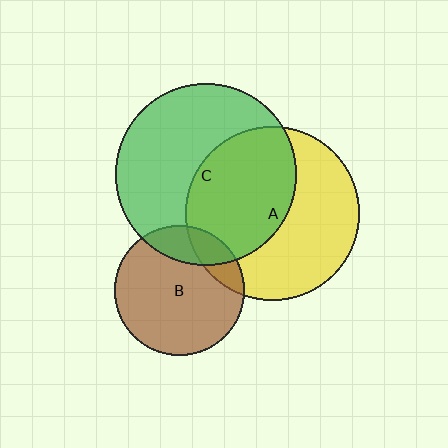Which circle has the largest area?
Circle C (green).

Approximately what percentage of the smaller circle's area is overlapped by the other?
Approximately 15%.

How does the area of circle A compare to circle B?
Approximately 1.8 times.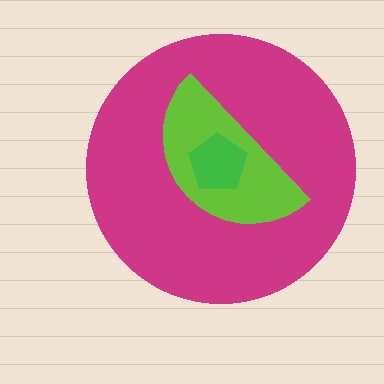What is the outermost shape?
The magenta circle.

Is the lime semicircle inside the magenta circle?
Yes.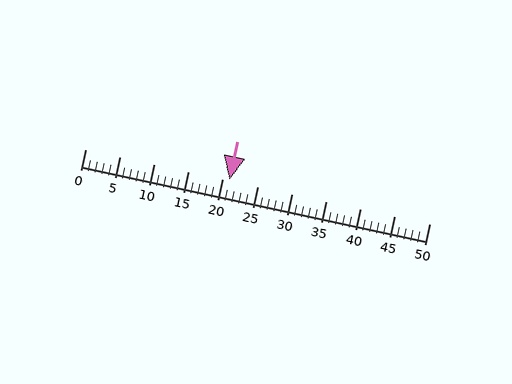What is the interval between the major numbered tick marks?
The major tick marks are spaced 5 units apart.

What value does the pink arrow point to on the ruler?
The pink arrow points to approximately 21.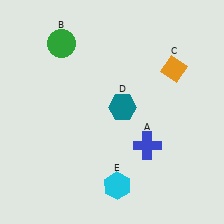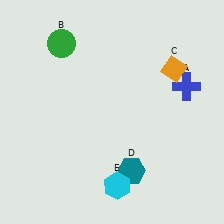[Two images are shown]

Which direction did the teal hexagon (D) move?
The teal hexagon (D) moved down.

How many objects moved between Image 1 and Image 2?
2 objects moved between the two images.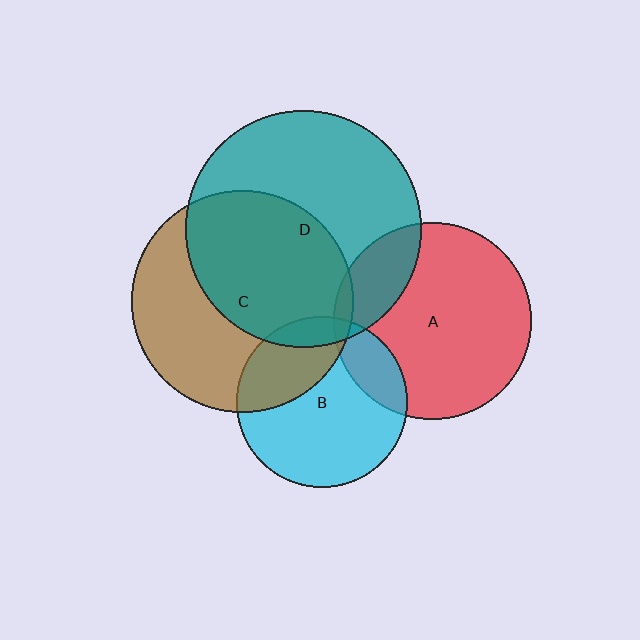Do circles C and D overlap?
Yes.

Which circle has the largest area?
Circle D (teal).